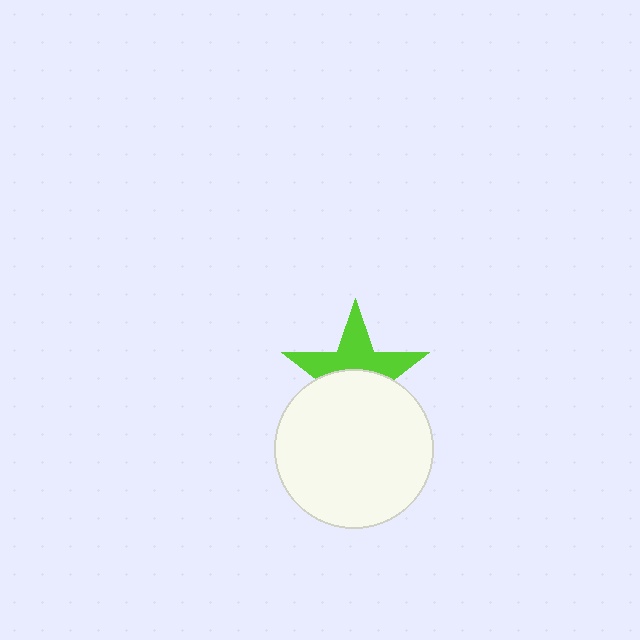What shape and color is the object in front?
The object in front is a white circle.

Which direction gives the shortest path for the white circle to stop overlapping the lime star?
Moving down gives the shortest separation.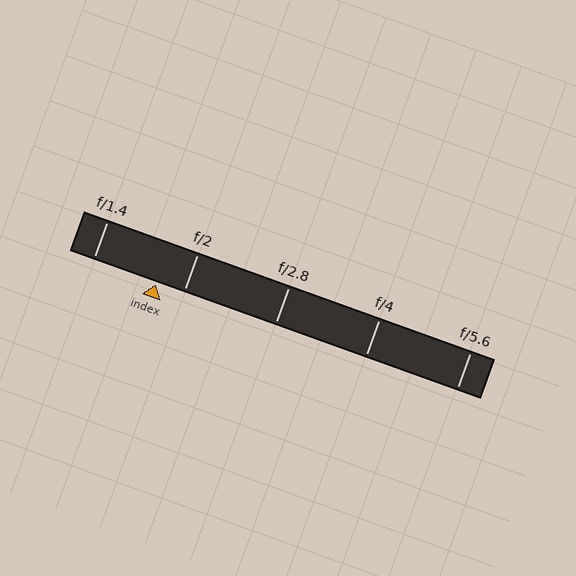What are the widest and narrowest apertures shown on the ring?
The widest aperture shown is f/1.4 and the narrowest is f/5.6.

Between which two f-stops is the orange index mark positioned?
The index mark is between f/1.4 and f/2.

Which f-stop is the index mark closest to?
The index mark is closest to f/2.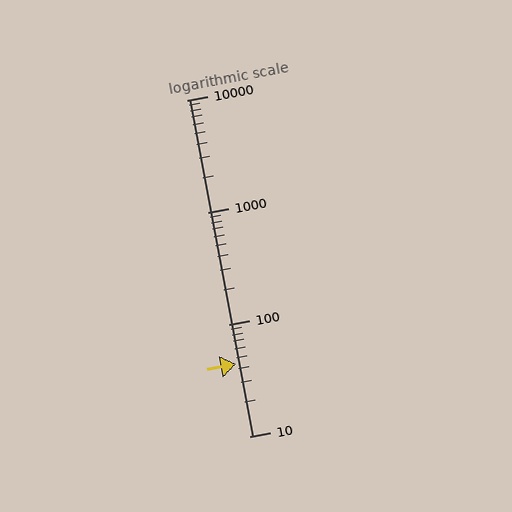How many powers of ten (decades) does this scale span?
The scale spans 3 decades, from 10 to 10000.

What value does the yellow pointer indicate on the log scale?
The pointer indicates approximately 44.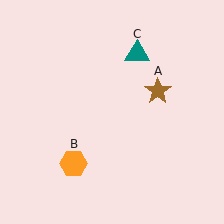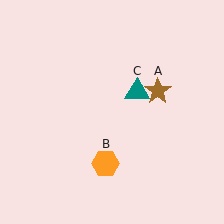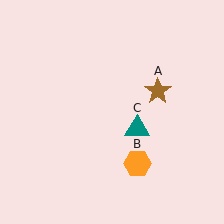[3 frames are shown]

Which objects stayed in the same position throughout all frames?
Brown star (object A) remained stationary.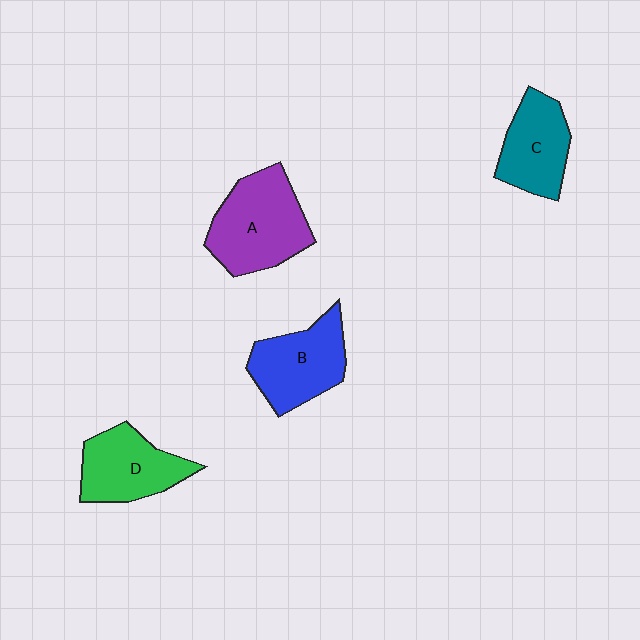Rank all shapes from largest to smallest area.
From largest to smallest: A (purple), B (blue), D (green), C (teal).